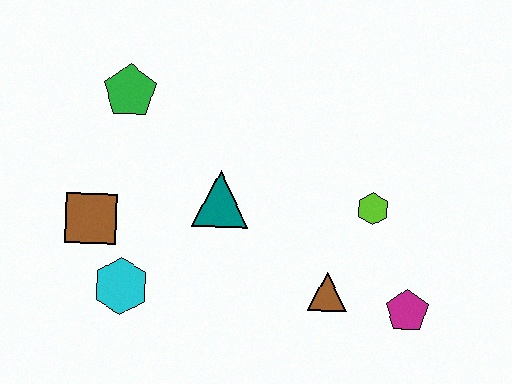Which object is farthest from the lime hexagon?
The brown square is farthest from the lime hexagon.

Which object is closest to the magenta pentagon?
The brown triangle is closest to the magenta pentagon.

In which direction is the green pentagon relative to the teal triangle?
The green pentagon is above the teal triangle.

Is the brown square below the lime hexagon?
Yes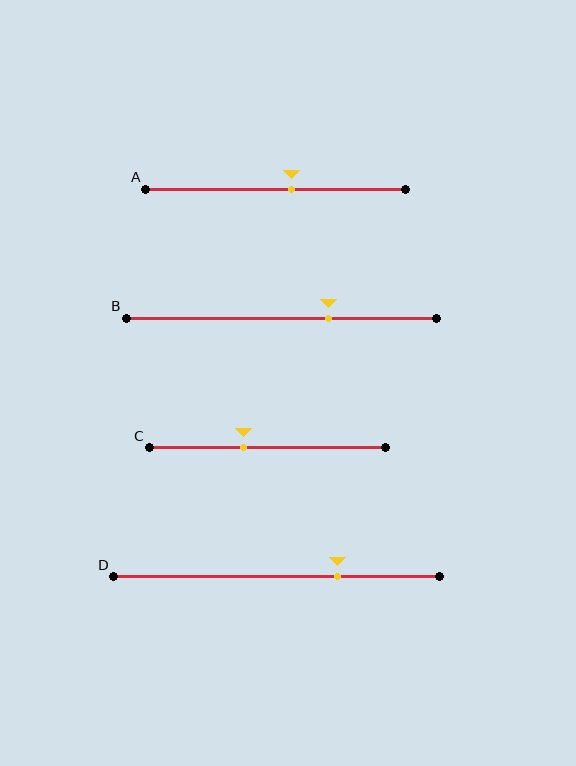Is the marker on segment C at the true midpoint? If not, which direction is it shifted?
No, the marker on segment C is shifted to the left by about 10% of the segment length.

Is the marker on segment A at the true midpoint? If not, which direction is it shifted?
No, the marker on segment A is shifted to the right by about 6% of the segment length.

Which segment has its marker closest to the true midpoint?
Segment A has its marker closest to the true midpoint.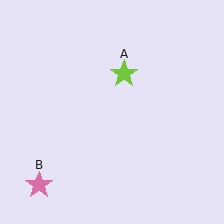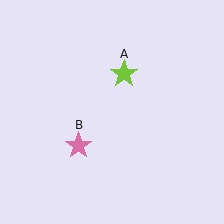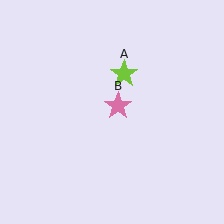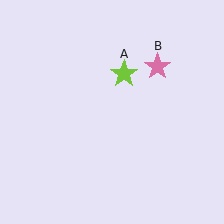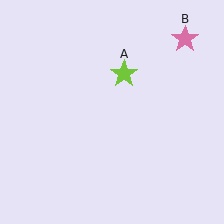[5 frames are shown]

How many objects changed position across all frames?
1 object changed position: pink star (object B).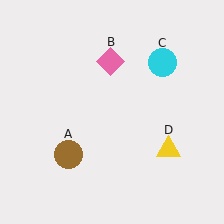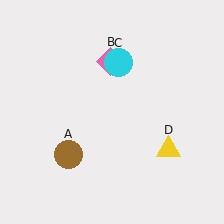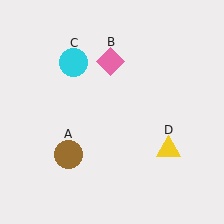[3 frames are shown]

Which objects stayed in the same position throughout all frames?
Brown circle (object A) and pink diamond (object B) and yellow triangle (object D) remained stationary.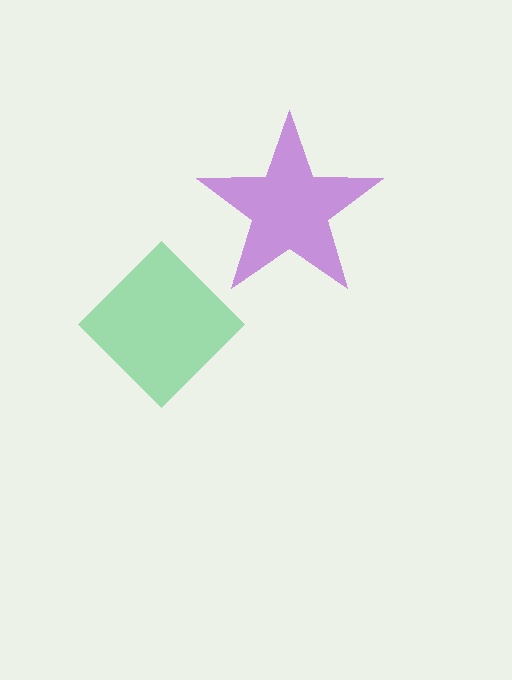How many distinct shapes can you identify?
There are 2 distinct shapes: a purple star, a green diamond.